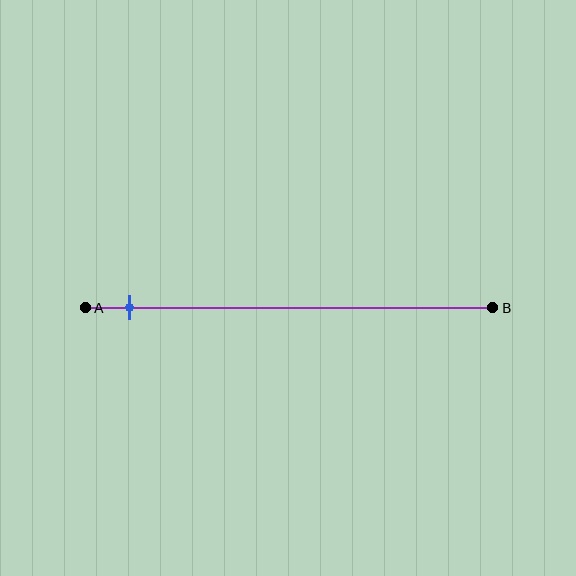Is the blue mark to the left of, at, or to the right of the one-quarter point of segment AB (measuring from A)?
The blue mark is to the left of the one-quarter point of segment AB.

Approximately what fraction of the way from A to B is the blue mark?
The blue mark is approximately 10% of the way from A to B.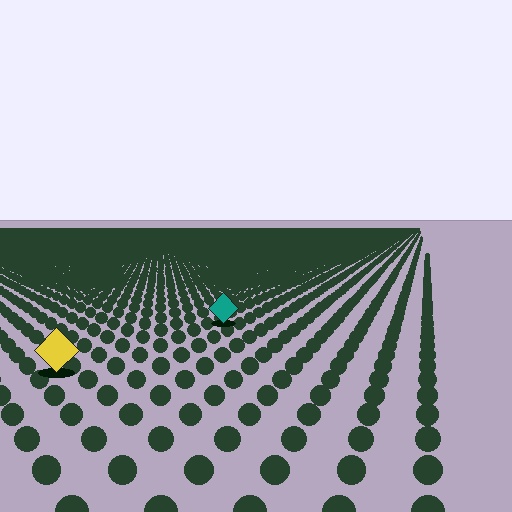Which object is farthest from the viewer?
The teal diamond is farthest from the viewer. It appears smaller and the ground texture around it is denser.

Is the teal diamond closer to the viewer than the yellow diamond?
No. The yellow diamond is closer — you can tell from the texture gradient: the ground texture is coarser near it.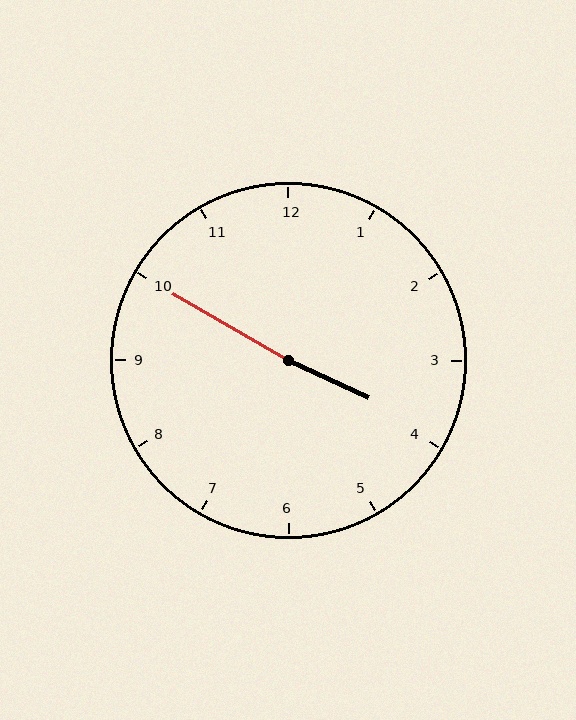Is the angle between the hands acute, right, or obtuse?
It is obtuse.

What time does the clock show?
3:50.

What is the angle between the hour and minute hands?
Approximately 175 degrees.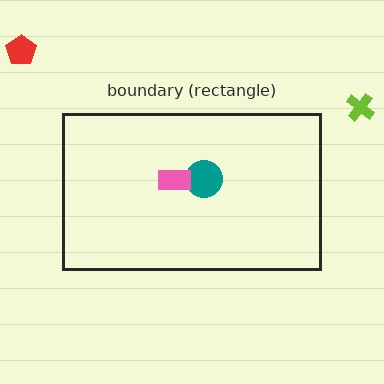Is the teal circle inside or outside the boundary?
Inside.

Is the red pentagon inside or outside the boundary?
Outside.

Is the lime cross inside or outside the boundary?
Outside.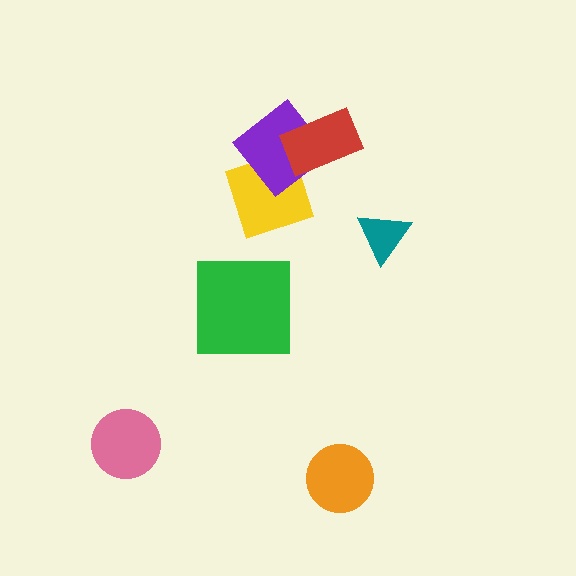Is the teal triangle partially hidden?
No, no other shape covers it.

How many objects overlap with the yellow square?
1 object overlaps with the yellow square.